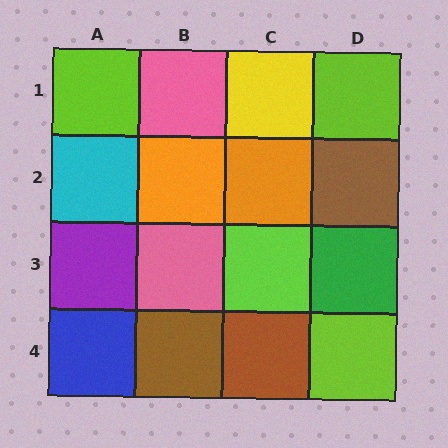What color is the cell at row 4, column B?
Brown.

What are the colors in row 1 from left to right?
Lime, pink, yellow, lime.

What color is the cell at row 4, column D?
Lime.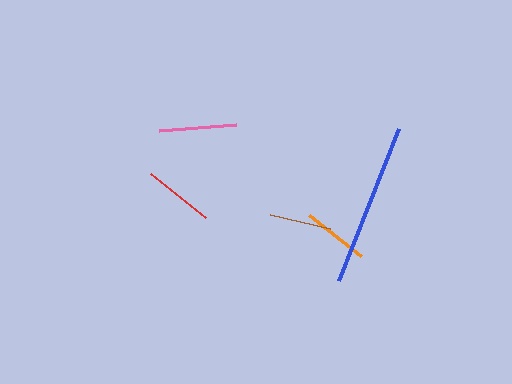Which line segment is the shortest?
The brown line is the shortest at approximately 62 pixels.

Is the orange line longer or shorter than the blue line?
The blue line is longer than the orange line.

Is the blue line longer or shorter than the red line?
The blue line is longer than the red line.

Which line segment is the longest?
The blue line is the longest at approximately 163 pixels.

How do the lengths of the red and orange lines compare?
The red and orange lines are approximately the same length.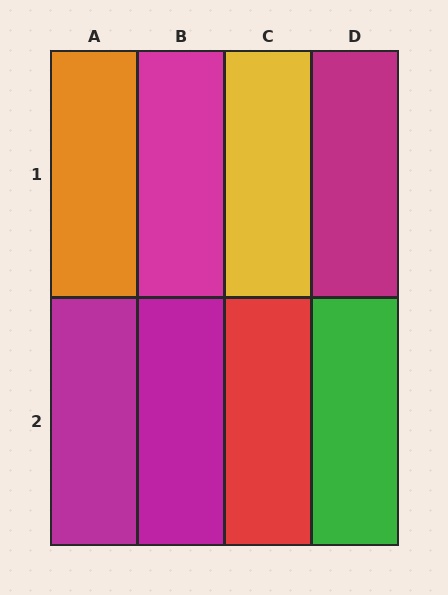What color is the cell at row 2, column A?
Magenta.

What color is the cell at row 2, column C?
Red.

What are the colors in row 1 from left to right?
Orange, magenta, yellow, magenta.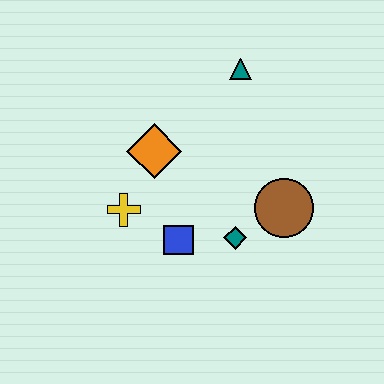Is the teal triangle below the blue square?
No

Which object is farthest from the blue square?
The teal triangle is farthest from the blue square.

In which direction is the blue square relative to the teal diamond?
The blue square is to the left of the teal diamond.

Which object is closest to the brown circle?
The teal diamond is closest to the brown circle.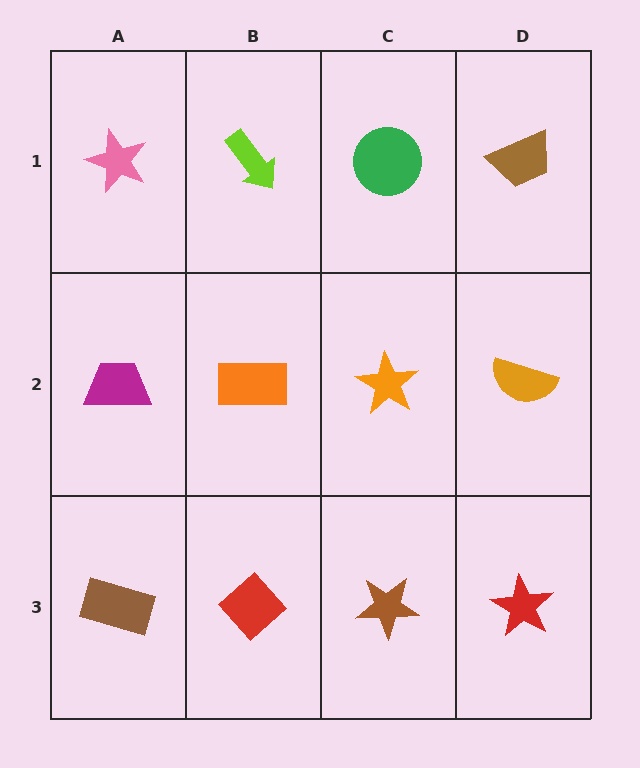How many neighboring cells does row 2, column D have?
3.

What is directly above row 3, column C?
An orange star.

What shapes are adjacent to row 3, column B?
An orange rectangle (row 2, column B), a brown rectangle (row 3, column A), a brown star (row 3, column C).